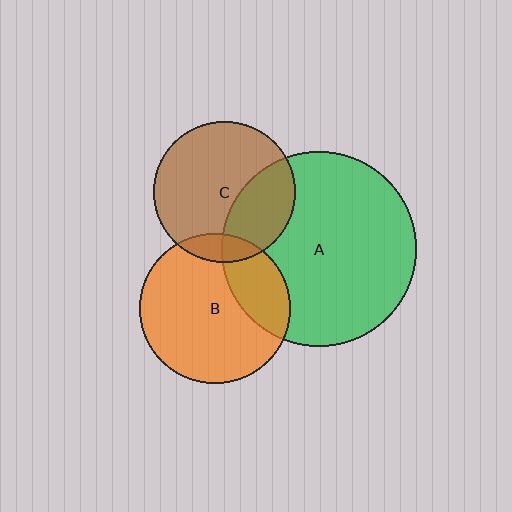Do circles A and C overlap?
Yes.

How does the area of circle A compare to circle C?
Approximately 1.9 times.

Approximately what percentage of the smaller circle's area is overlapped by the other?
Approximately 30%.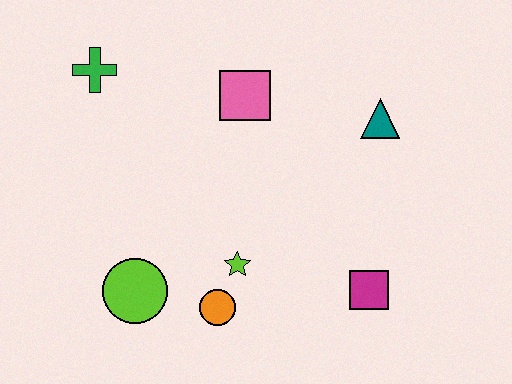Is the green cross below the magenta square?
No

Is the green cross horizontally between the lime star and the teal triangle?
No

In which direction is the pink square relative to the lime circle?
The pink square is above the lime circle.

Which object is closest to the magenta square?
The lime star is closest to the magenta square.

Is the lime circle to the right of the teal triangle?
No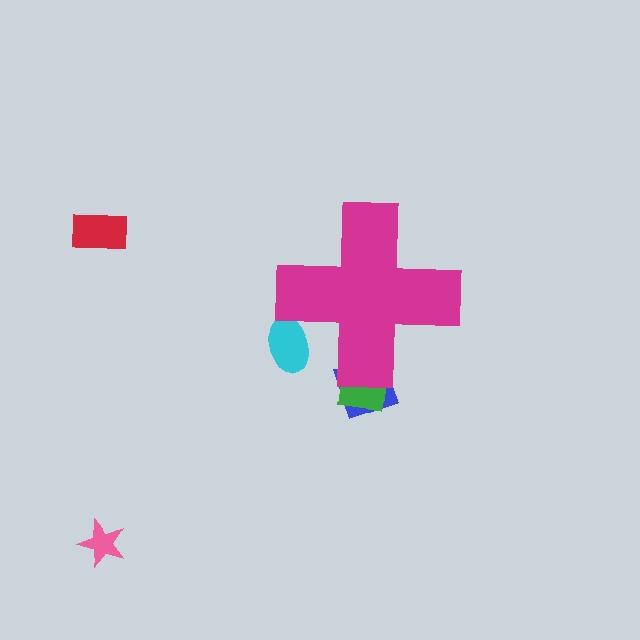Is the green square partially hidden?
Yes, the green square is partially hidden behind the magenta cross.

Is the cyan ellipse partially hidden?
Yes, the cyan ellipse is partially hidden behind the magenta cross.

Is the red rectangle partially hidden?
No, the red rectangle is fully visible.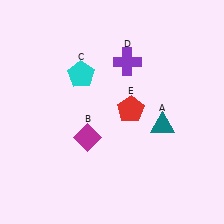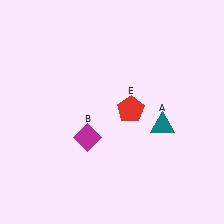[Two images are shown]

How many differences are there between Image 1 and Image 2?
There are 2 differences between the two images.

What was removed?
The cyan pentagon (C), the purple cross (D) were removed in Image 2.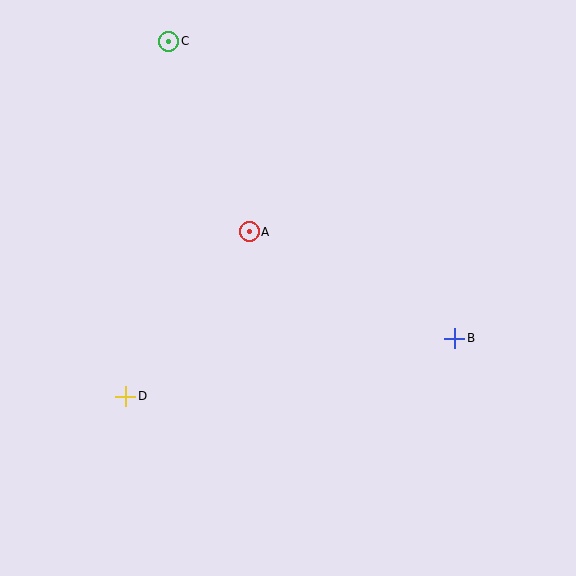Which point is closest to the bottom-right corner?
Point B is closest to the bottom-right corner.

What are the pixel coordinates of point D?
Point D is at (126, 396).